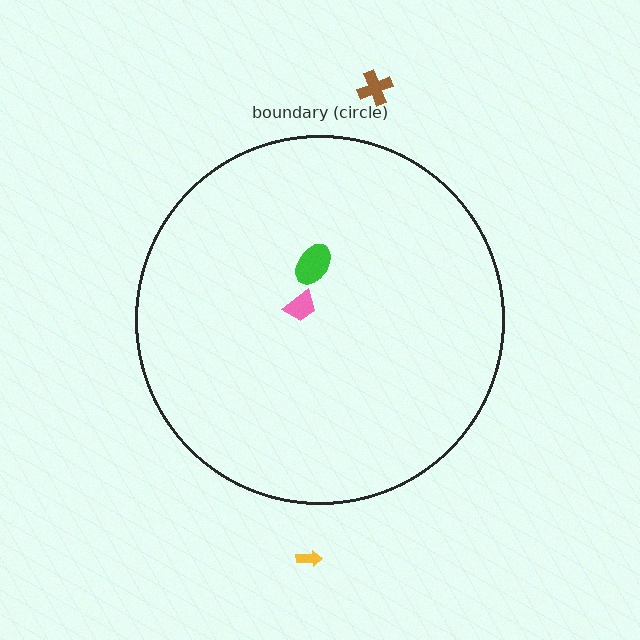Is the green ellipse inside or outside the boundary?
Inside.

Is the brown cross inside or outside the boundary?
Outside.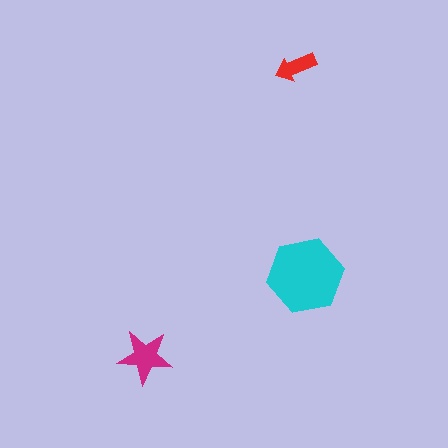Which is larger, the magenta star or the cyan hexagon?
The cyan hexagon.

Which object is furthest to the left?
The magenta star is leftmost.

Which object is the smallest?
The red arrow.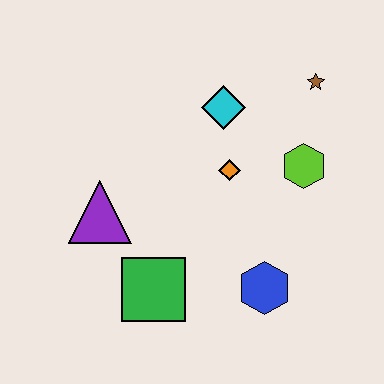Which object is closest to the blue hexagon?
The green square is closest to the blue hexagon.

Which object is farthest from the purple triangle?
The brown star is farthest from the purple triangle.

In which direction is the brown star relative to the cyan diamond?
The brown star is to the right of the cyan diamond.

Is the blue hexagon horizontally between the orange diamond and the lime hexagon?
Yes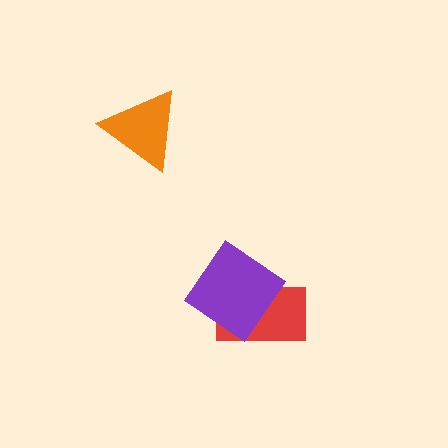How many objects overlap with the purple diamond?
1 object overlaps with the purple diamond.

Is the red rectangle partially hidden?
Yes, it is partially covered by another shape.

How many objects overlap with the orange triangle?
0 objects overlap with the orange triangle.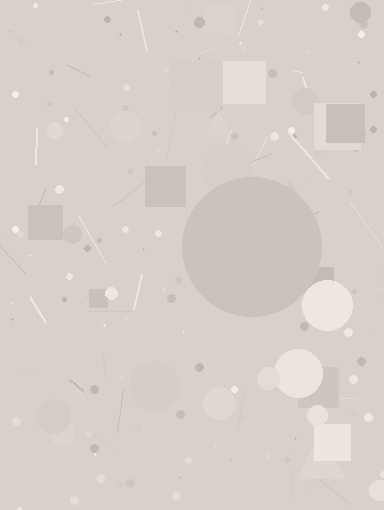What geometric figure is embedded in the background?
A circle is embedded in the background.